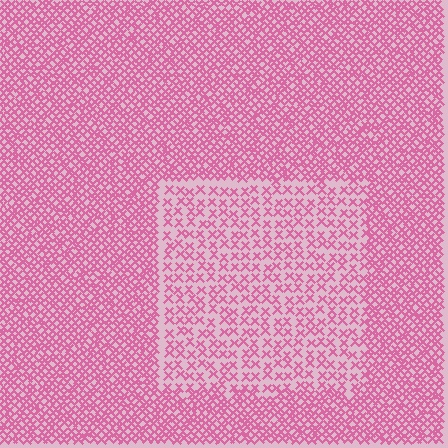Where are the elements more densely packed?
The elements are more densely packed outside the rectangle boundary.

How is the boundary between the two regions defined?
The boundary is defined by a change in element density (approximately 2.1x ratio). All elements are the same color, size, and shape.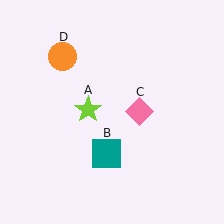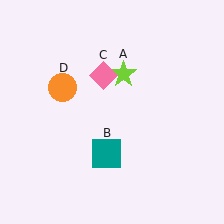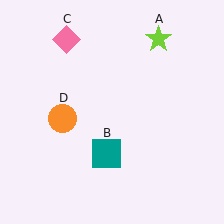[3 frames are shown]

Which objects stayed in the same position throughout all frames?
Teal square (object B) remained stationary.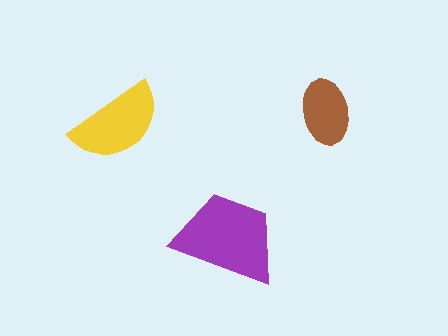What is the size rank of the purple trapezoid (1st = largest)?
1st.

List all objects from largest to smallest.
The purple trapezoid, the yellow semicircle, the brown ellipse.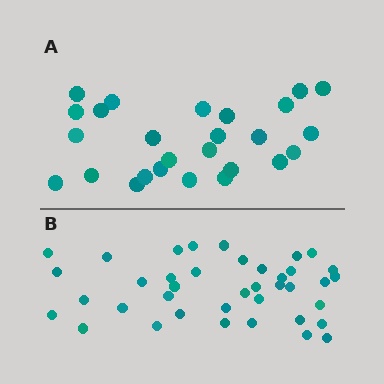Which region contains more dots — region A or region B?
Region B (the bottom region) has more dots.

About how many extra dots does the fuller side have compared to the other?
Region B has approximately 15 more dots than region A.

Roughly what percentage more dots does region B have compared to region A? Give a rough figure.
About 50% more.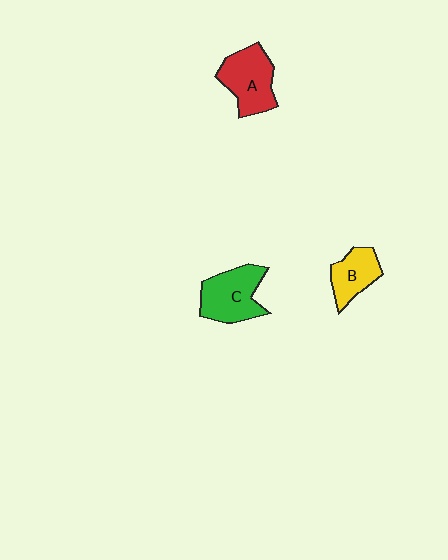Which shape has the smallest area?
Shape B (yellow).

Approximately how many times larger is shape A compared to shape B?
Approximately 1.4 times.